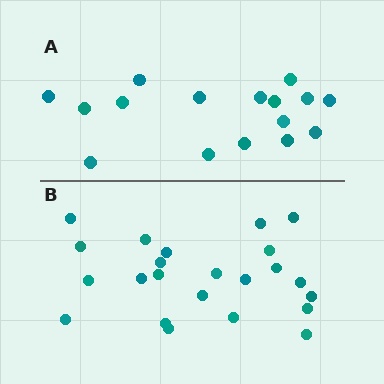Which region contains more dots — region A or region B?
Region B (the bottom region) has more dots.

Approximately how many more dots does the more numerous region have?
Region B has roughly 8 or so more dots than region A.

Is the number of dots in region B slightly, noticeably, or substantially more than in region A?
Region B has noticeably more, but not dramatically so. The ratio is roughly 1.4 to 1.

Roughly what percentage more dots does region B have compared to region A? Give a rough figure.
About 45% more.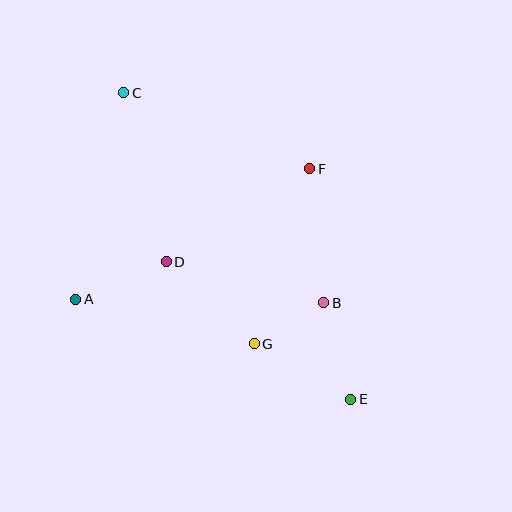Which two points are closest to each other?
Points B and G are closest to each other.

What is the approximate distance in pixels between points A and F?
The distance between A and F is approximately 268 pixels.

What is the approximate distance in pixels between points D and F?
The distance between D and F is approximately 171 pixels.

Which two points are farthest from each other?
Points C and E are farthest from each other.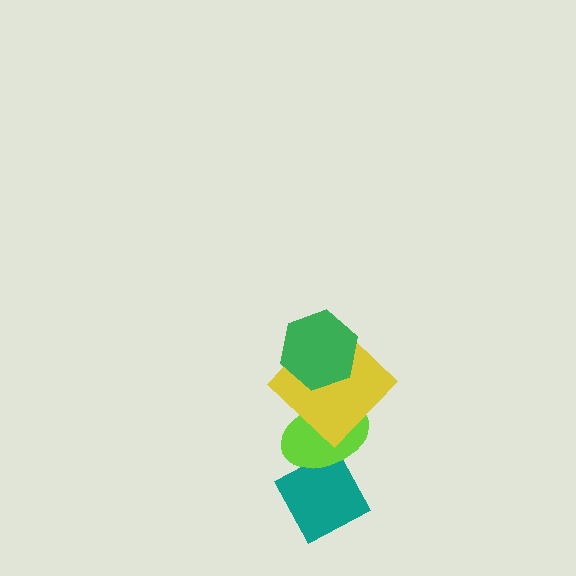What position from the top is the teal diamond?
The teal diamond is 4th from the top.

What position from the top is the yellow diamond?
The yellow diamond is 2nd from the top.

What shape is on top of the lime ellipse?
The yellow diamond is on top of the lime ellipse.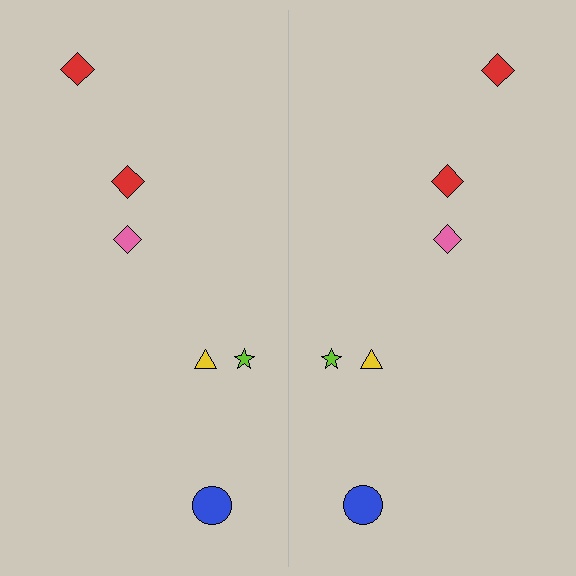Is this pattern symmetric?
Yes, this pattern has bilateral (reflection) symmetry.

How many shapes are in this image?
There are 12 shapes in this image.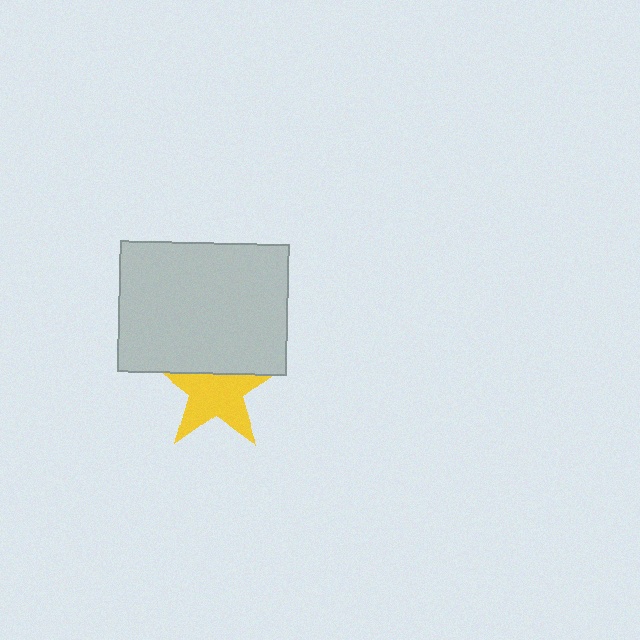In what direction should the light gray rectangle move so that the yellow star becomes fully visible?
The light gray rectangle should move up. That is the shortest direction to clear the overlap and leave the yellow star fully visible.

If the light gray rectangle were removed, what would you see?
You would see the complete yellow star.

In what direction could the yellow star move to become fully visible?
The yellow star could move down. That would shift it out from behind the light gray rectangle entirely.